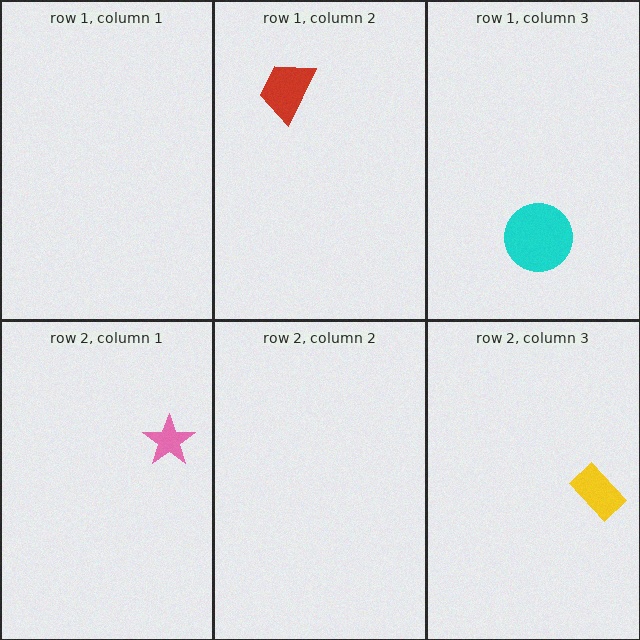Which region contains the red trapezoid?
The row 1, column 2 region.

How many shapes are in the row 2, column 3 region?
1.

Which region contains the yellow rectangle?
The row 2, column 3 region.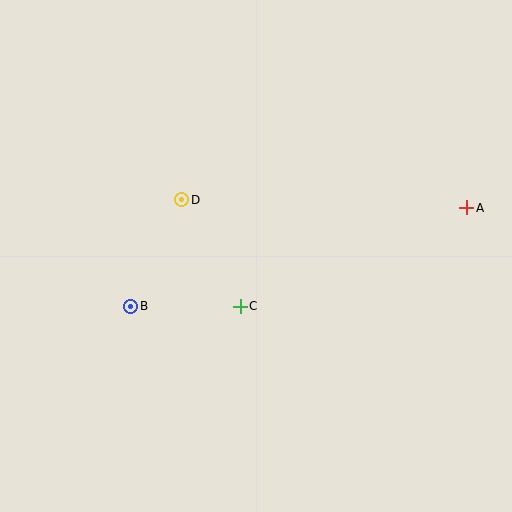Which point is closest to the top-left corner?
Point D is closest to the top-left corner.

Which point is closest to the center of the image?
Point C at (240, 306) is closest to the center.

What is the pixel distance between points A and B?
The distance between A and B is 350 pixels.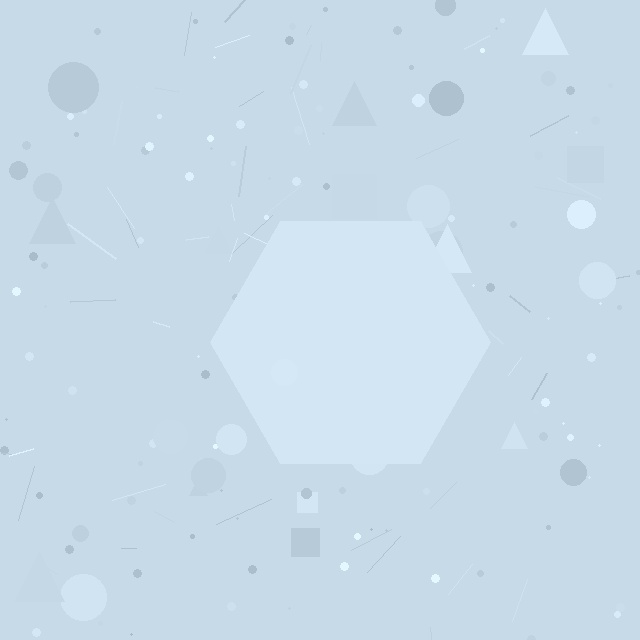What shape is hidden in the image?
A hexagon is hidden in the image.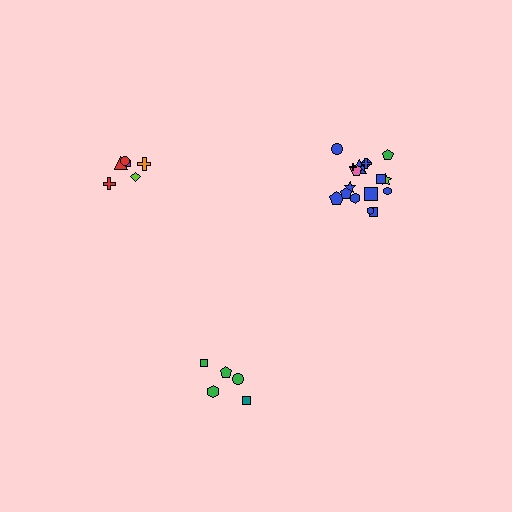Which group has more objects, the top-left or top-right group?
The top-right group.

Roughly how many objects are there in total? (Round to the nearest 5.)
Roughly 30 objects in total.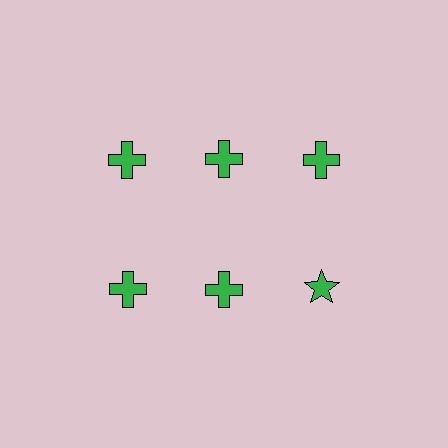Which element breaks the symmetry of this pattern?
The green star in the second row, center column breaks the symmetry. All other shapes are green crosses.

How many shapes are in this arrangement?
There are 6 shapes arranged in a grid pattern.